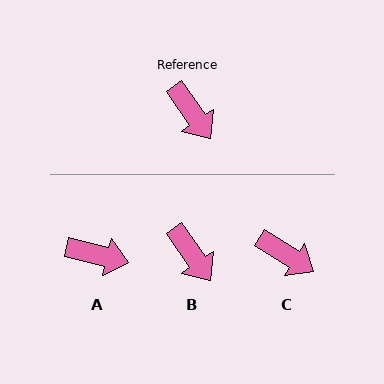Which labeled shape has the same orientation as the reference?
B.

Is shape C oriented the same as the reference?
No, it is off by about 23 degrees.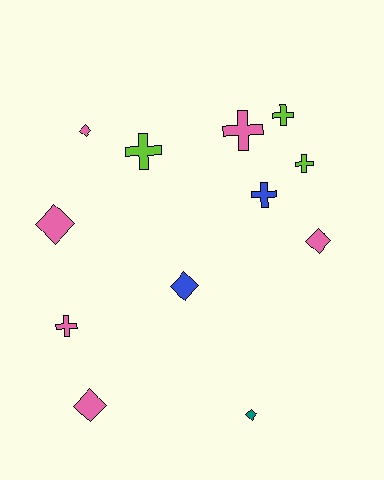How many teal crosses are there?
There are no teal crosses.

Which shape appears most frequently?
Cross, with 6 objects.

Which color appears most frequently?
Pink, with 6 objects.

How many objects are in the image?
There are 12 objects.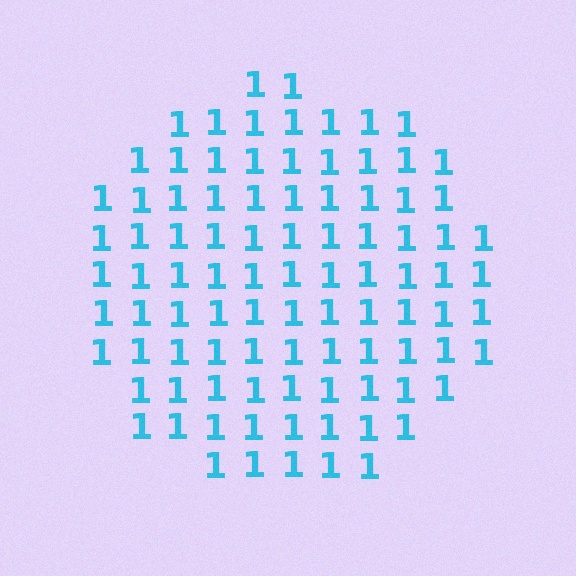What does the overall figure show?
The overall figure shows a circle.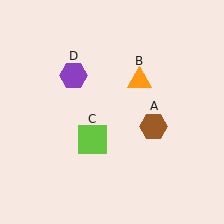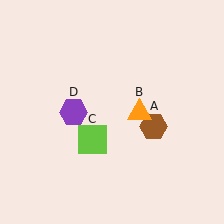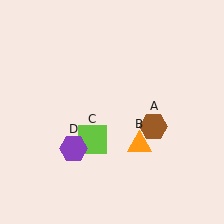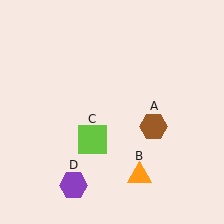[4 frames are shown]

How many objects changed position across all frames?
2 objects changed position: orange triangle (object B), purple hexagon (object D).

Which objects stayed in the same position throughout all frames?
Brown hexagon (object A) and lime square (object C) remained stationary.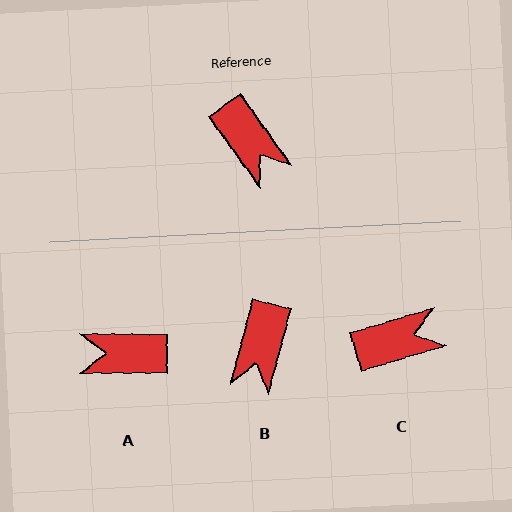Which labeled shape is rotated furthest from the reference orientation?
A, about 126 degrees away.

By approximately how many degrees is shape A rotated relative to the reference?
Approximately 126 degrees clockwise.